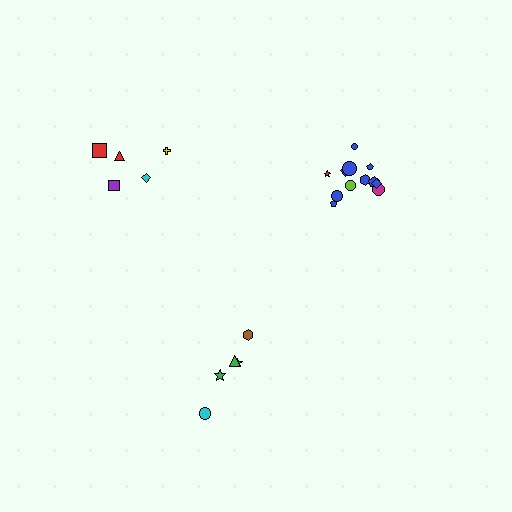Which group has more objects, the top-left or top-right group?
The top-right group.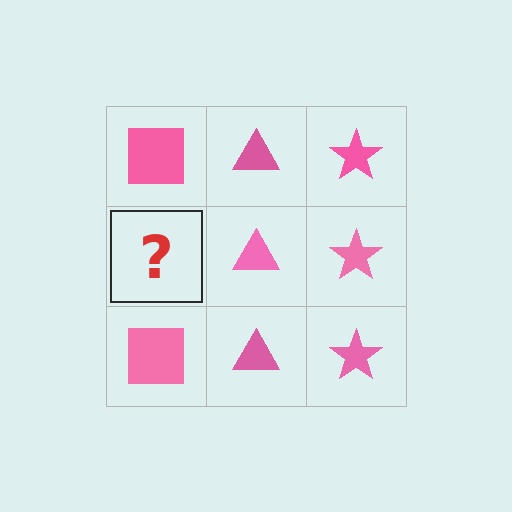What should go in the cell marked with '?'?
The missing cell should contain a pink square.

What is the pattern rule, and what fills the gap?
The rule is that each column has a consistent shape. The gap should be filled with a pink square.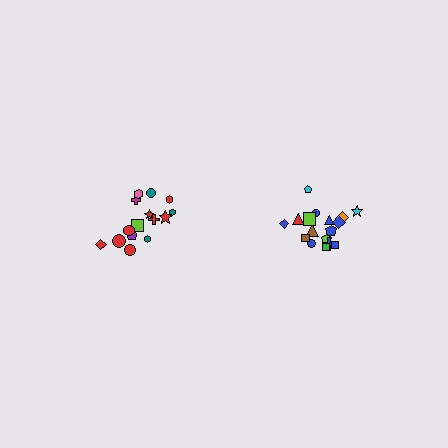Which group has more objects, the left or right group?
The right group.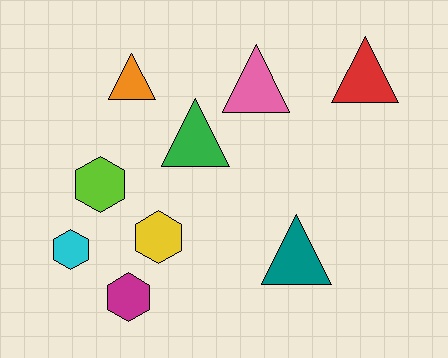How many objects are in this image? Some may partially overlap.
There are 9 objects.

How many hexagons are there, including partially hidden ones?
There are 4 hexagons.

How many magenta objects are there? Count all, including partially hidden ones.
There is 1 magenta object.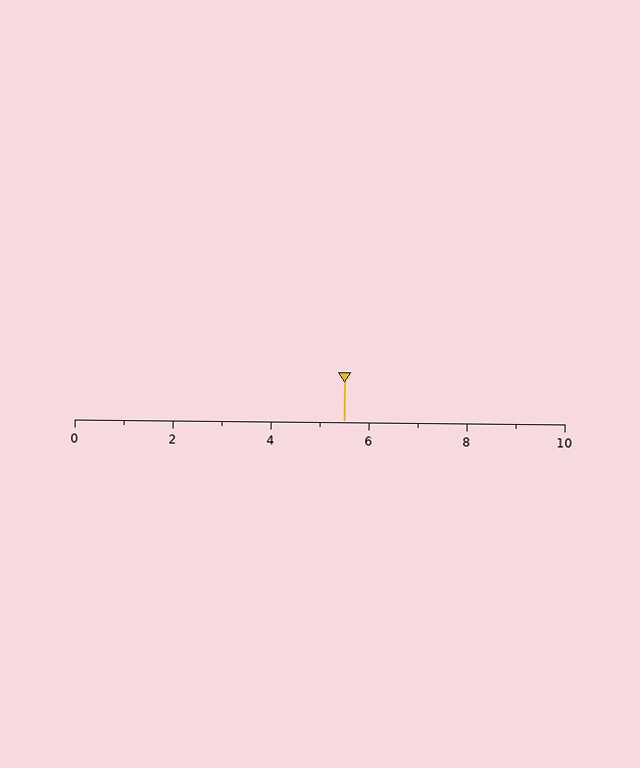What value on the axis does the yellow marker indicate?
The marker indicates approximately 5.5.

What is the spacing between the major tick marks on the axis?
The major ticks are spaced 2 apart.